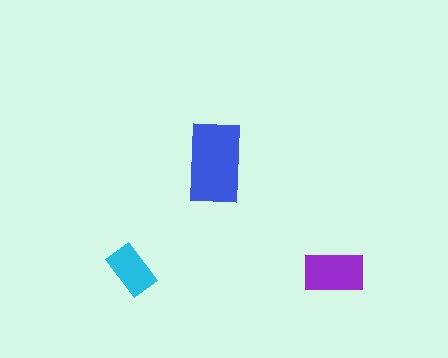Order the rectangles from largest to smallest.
the blue one, the purple one, the cyan one.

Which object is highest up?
The blue rectangle is topmost.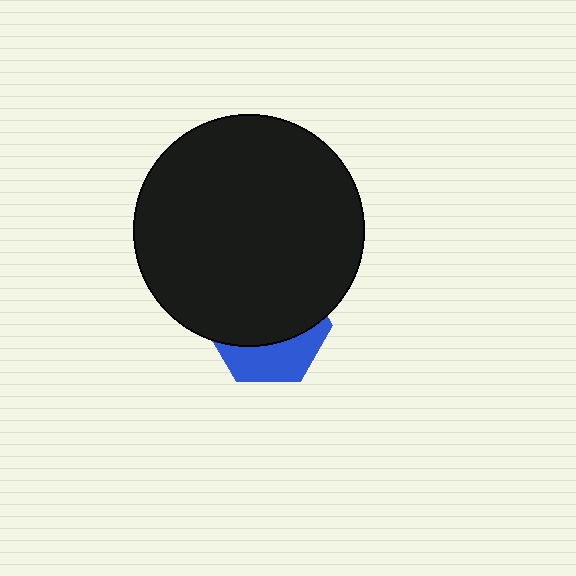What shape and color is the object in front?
The object in front is a black circle.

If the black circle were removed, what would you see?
You would see the complete blue hexagon.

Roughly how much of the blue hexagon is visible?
A small part of it is visible (roughly 34%).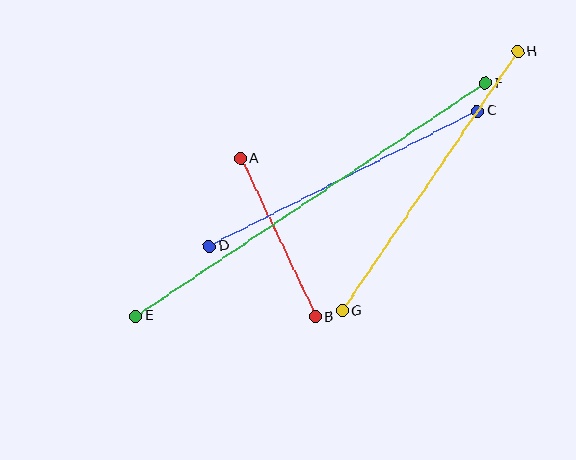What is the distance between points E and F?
The distance is approximately 420 pixels.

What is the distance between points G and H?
The distance is approximately 313 pixels.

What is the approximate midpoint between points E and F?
The midpoint is at approximately (311, 200) pixels.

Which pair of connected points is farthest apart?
Points E and F are farthest apart.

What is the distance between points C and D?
The distance is approximately 300 pixels.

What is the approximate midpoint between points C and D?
The midpoint is at approximately (343, 179) pixels.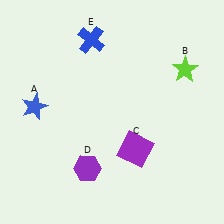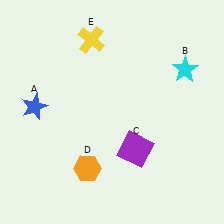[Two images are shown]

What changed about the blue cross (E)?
In Image 1, E is blue. In Image 2, it changed to yellow.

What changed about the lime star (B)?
In Image 1, B is lime. In Image 2, it changed to cyan.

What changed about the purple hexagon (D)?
In Image 1, D is purple. In Image 2, it changed to orange.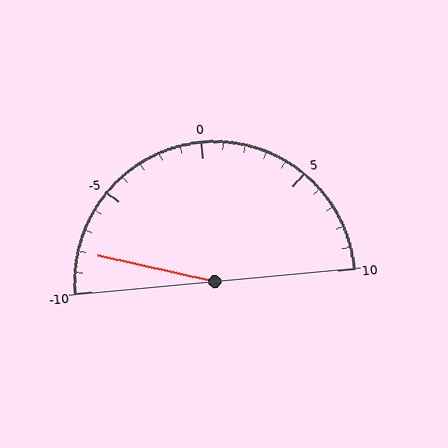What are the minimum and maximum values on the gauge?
The gauge ranges from -10 to 10.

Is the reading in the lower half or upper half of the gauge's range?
The reading is in the lower half of the range (-10 to 10).